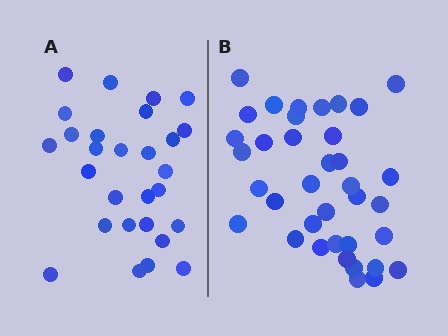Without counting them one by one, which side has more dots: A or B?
Region B (the right region) has more dots.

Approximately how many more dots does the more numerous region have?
Region B has roughly 8 or so more dots than region A.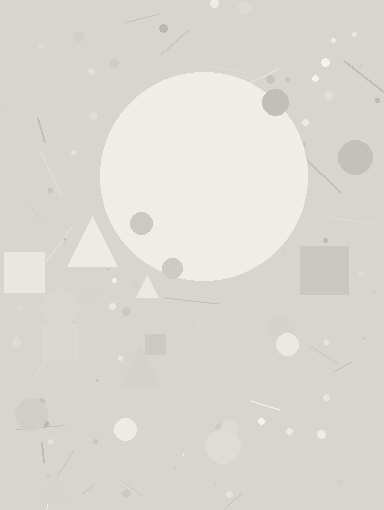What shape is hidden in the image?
A circle is hidden in the image.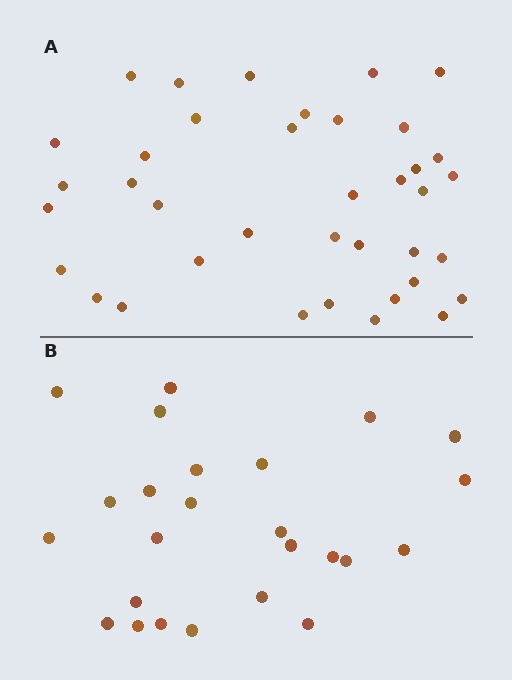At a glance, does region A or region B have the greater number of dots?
Region A (the top region) has more dots.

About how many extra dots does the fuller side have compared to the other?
Region A has approximately 15 more dots than region B.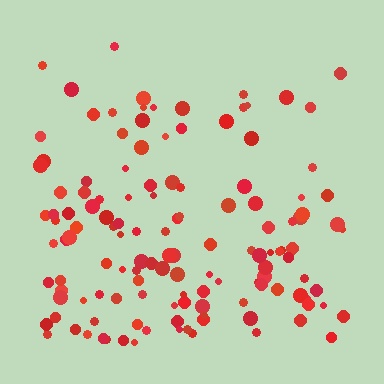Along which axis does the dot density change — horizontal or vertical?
Vertical.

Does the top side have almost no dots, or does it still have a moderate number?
Still a moderate number, just noticeably fewer than the bottom.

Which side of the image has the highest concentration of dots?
The bottom.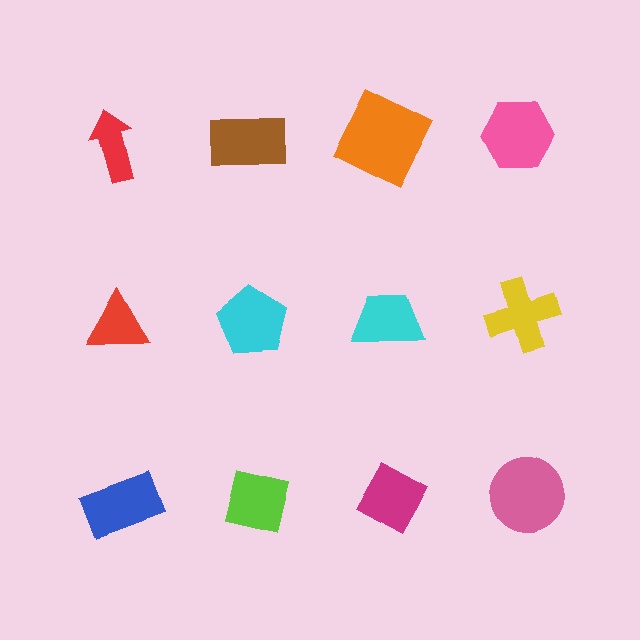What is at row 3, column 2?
A lime square.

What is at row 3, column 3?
A magenta diamond.